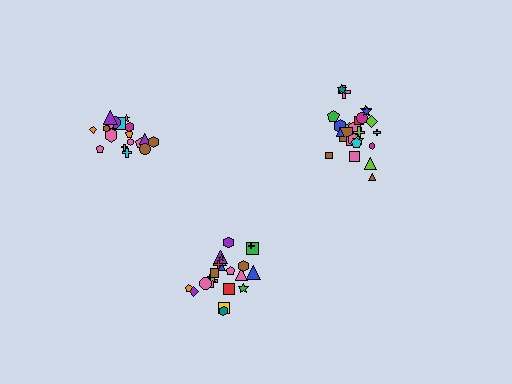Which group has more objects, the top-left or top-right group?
The top-right group.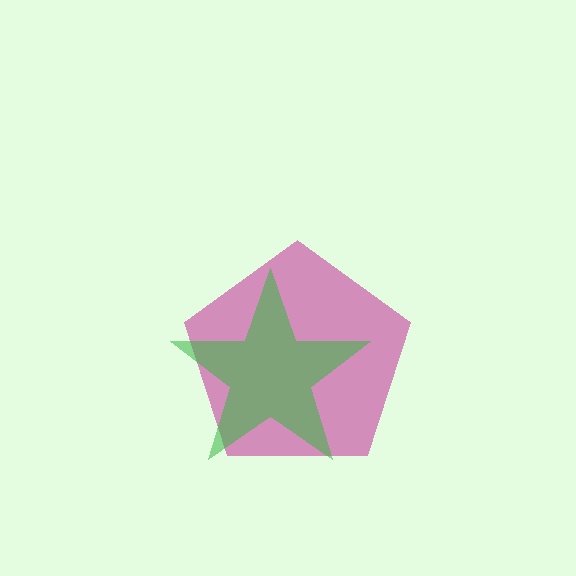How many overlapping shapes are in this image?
There are 2 overlapping shapes in the image.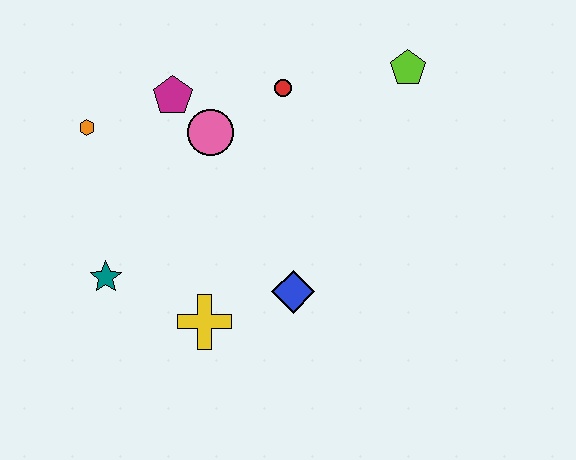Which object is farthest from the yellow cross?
The lime pentagon is farthest from the yellow cross.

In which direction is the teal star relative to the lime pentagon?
The teal star is to the left of the lime pentagon.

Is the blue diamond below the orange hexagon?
Yes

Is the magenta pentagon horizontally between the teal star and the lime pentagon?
Yes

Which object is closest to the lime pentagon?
The red circle is closest to the lime pentagon.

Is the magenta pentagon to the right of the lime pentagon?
No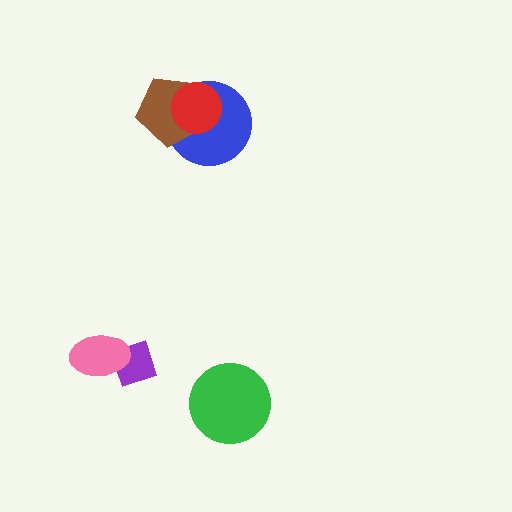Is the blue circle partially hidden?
Yes, it is partially covered by another shape.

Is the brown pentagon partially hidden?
Yes, it is partially covered by another shape.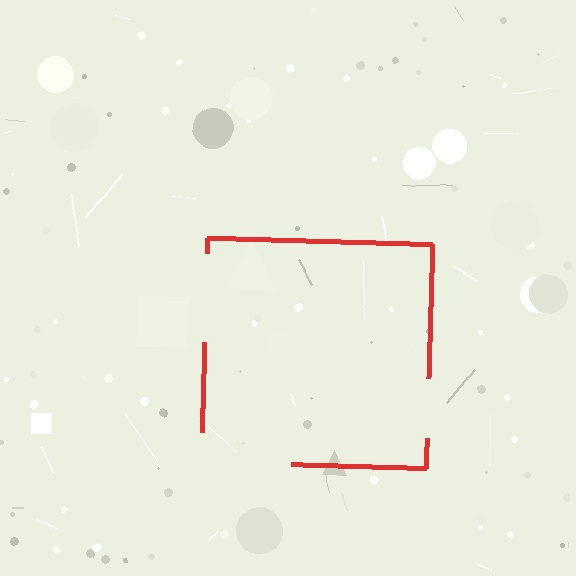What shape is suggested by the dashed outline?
The dashed outline suggests a square.